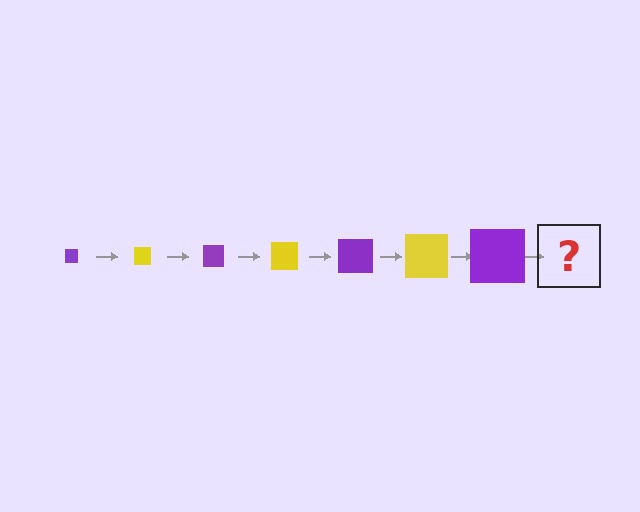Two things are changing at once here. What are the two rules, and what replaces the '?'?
The two rules are that the square grows larger each step and the color cycles through purple and yellow. The '?' should be a yellow square, larger than the previous one.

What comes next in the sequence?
The next element should be a yellow square, larger than the previous one.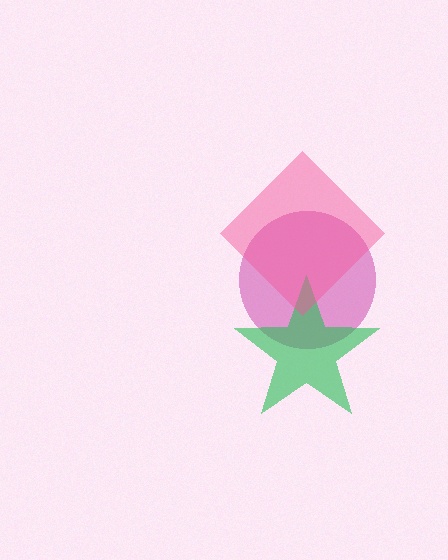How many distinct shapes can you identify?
There are 3 distinct shapes: a magenta circle, a green star, a pink diamond.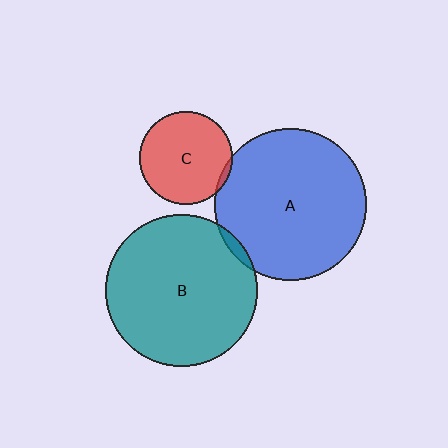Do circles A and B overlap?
Yes.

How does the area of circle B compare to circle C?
Approximately 2.7 times.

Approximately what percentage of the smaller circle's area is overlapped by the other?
Approximately 5%.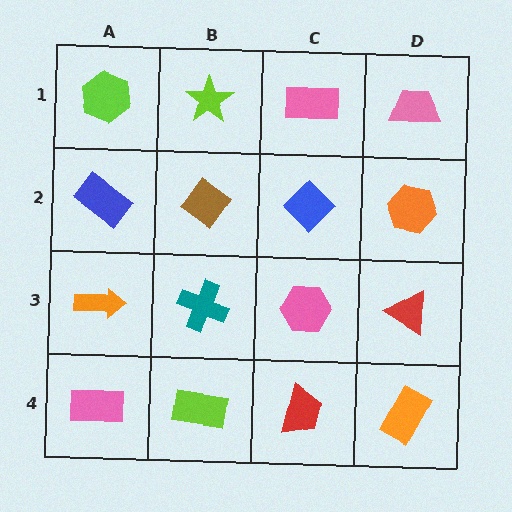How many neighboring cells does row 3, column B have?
4.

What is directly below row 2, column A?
An orange arrow.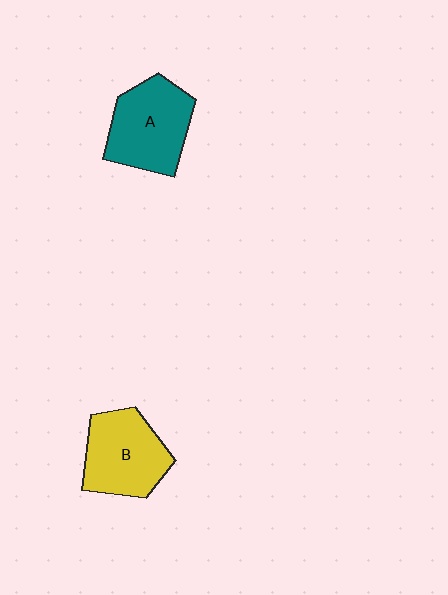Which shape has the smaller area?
Shape B (yellow).